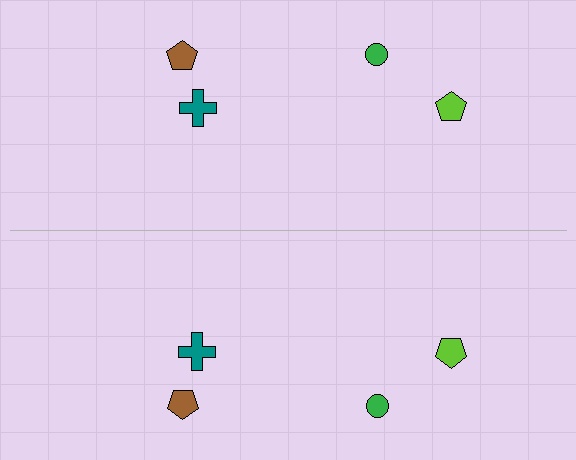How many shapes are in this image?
There are 8 shapes in this image.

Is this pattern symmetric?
Yes, this pattern has bilateral (reflection) symmetry.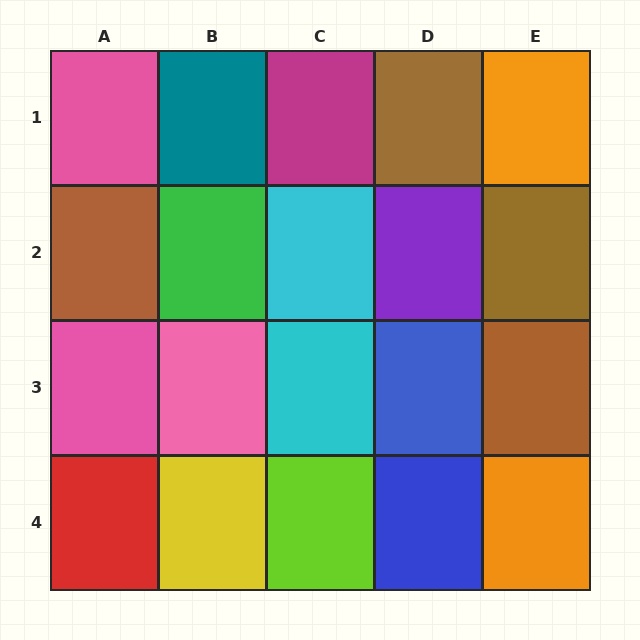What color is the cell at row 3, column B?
Pink.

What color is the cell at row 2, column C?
Cyan.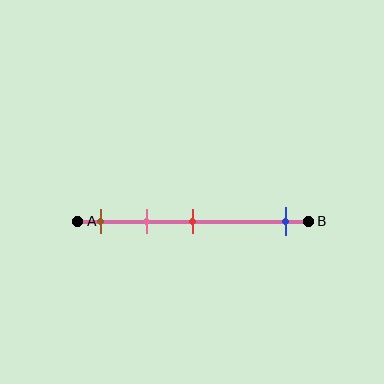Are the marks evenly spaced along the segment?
No, the marks are not evenly spaced.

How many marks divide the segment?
There are 4 marks dividing the segment.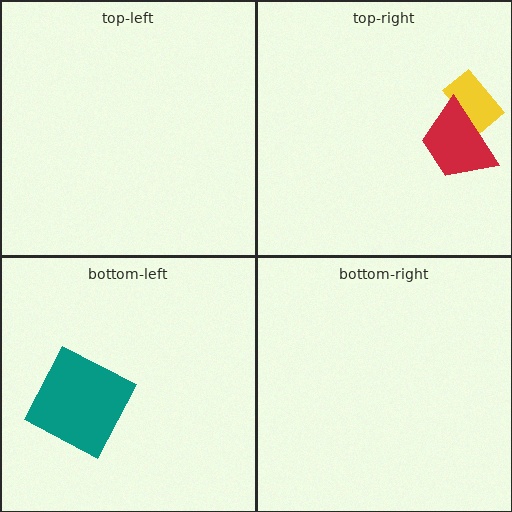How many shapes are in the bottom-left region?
1.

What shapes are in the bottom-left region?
The teal square.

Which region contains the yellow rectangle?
The top-right region.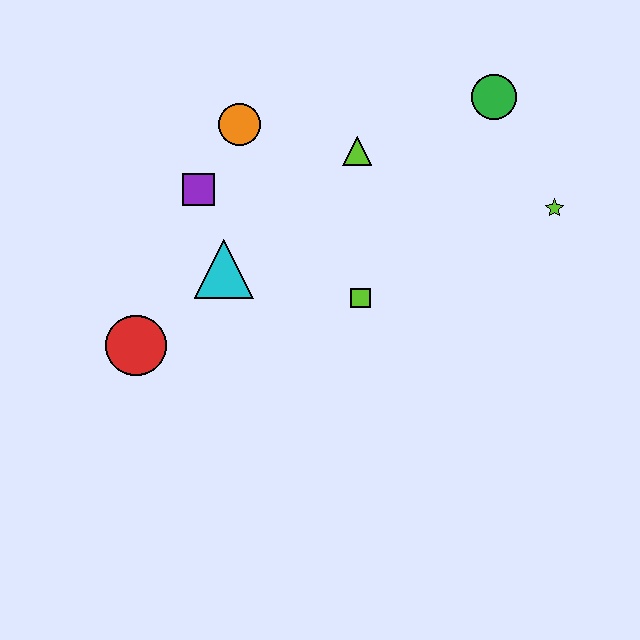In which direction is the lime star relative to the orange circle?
The lime star is to the right of the orange circle.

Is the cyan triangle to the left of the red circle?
No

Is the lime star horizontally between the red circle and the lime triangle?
No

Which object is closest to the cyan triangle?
The purple square is closest to the cyan triangle.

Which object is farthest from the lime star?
The red circle is farthest from the lime star.